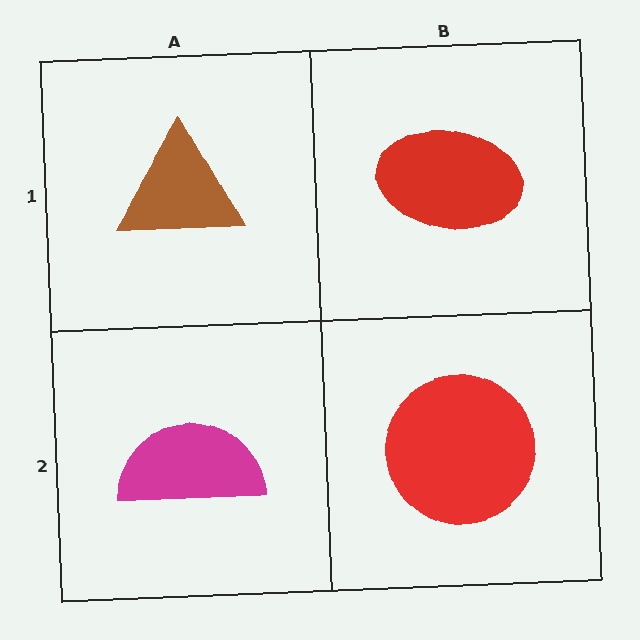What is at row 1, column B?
A red ellipse.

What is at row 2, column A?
A magenta semicircle.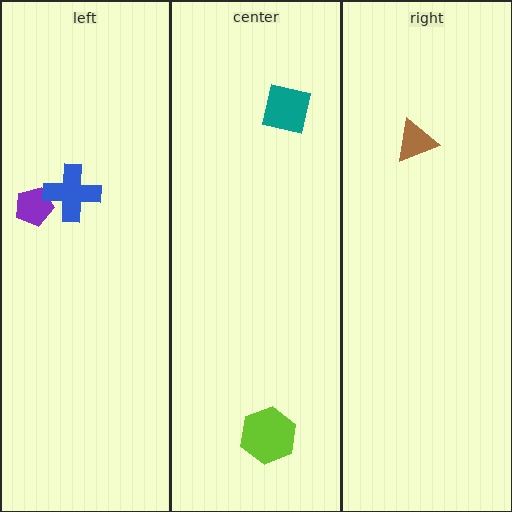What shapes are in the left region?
The purple pentagon, the blue cross.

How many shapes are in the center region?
2.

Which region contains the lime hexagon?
The center region.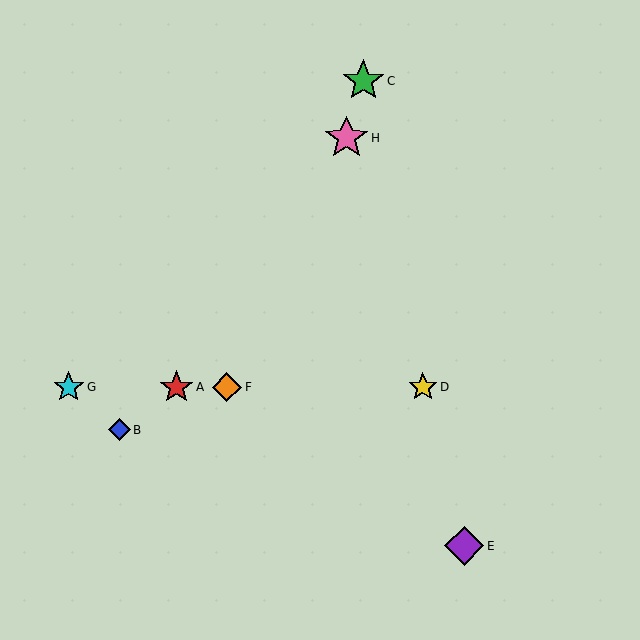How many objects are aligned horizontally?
4 objects (A, D, F, G) are aligned horizontally.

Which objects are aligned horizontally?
Objects A, D, F, G are aligned horizontally.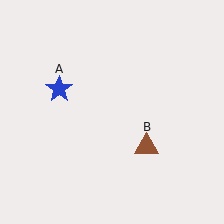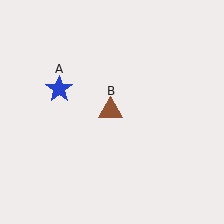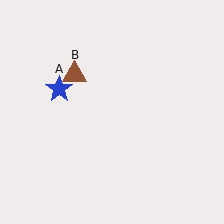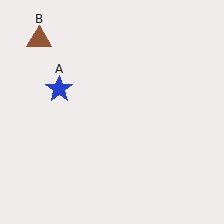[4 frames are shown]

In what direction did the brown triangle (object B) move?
The brown triangle (object B) moved up and to the left.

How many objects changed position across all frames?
1 object changed position: brown triangle (object B).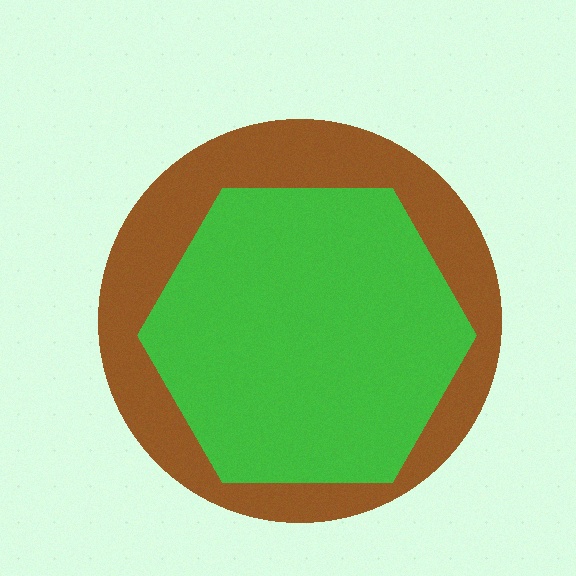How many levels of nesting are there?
2.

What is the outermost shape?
The brown circle.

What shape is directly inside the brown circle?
The green hexagon.